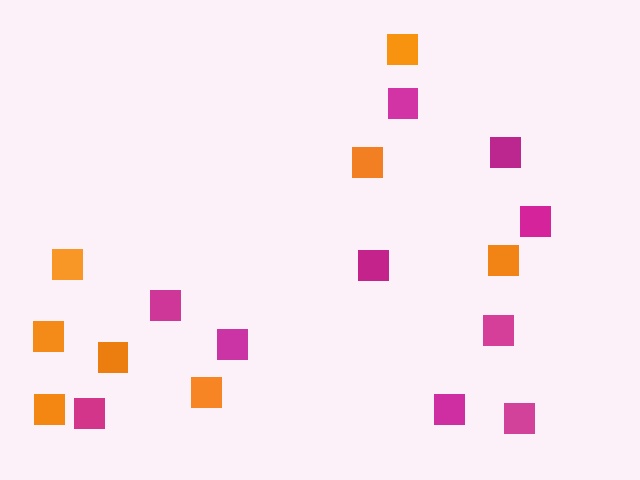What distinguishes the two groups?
There are 2 groups: one group of orange squares (8) and one group of magenta squares (10).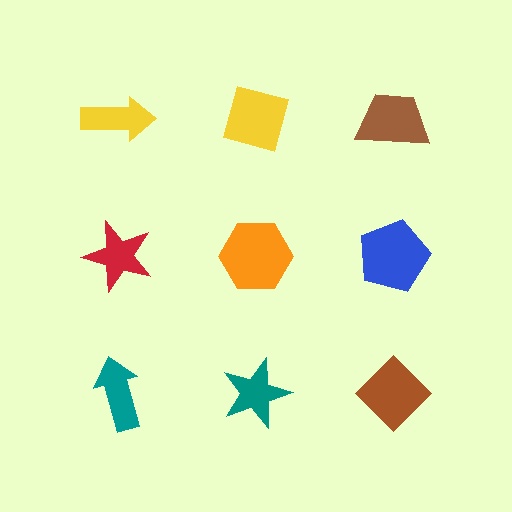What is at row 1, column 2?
A yellow square.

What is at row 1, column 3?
A brown trapezoid.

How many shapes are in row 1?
3 shapes.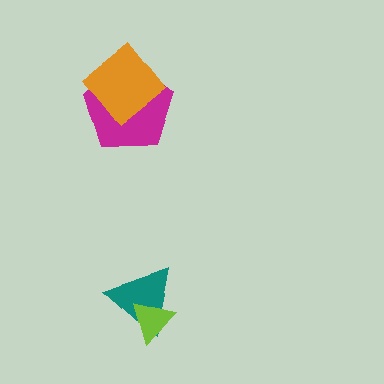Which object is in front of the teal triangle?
The lime triangle is in front of the teal triangle.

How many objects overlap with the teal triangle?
1 object overlaps with the teal triangle.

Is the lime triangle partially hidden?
No, no other shape covers it.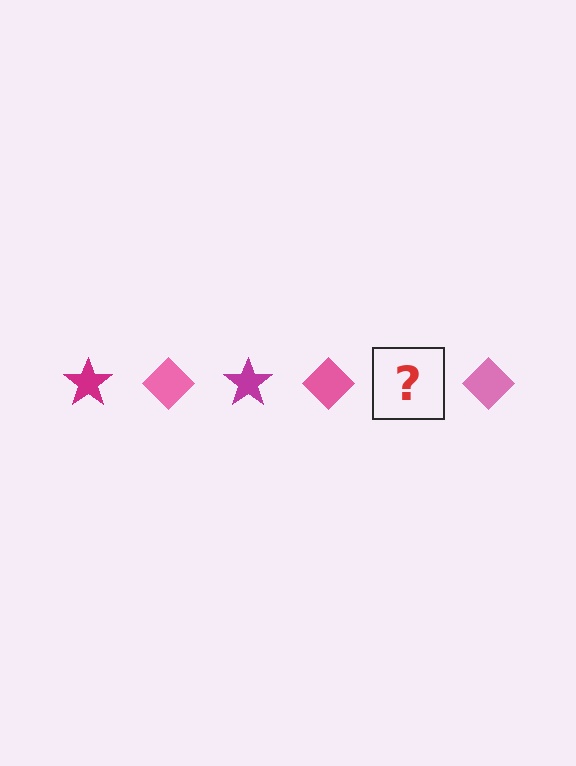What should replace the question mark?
The question mark should be replaced with a magenta star.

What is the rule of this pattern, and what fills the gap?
The rule is that the pattern alternates between magenta star and pink diamond. The gap should be filled with a magenta star.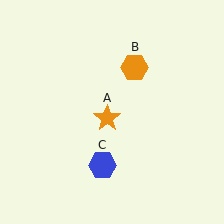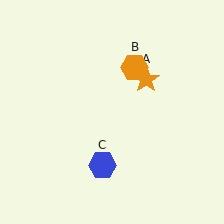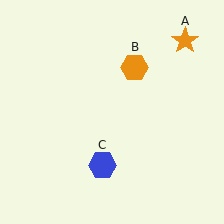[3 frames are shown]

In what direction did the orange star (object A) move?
The orange star (object A) moved up and to the right.